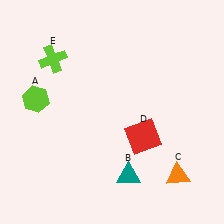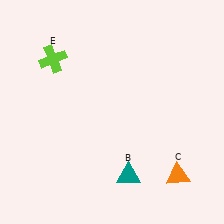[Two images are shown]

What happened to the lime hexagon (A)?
The lime hexagon (A) was removed in Image 2. It was in the top-left area of Image 1.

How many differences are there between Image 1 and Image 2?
There are 2 differences between the two images.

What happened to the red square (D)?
The red square (D) was removed in Image 2. It was in the bottom-right area of Image 1.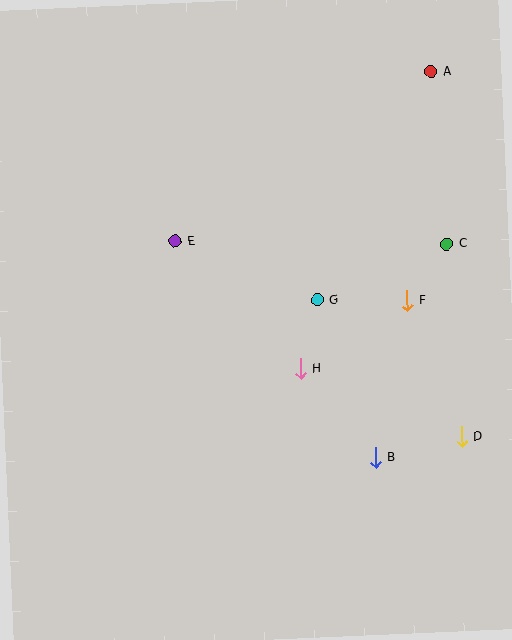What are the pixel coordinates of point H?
Point H is at (301, 369).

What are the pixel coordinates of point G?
Point G is at (318, 300).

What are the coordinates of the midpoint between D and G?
The midpoint between D and G is at (389, 369).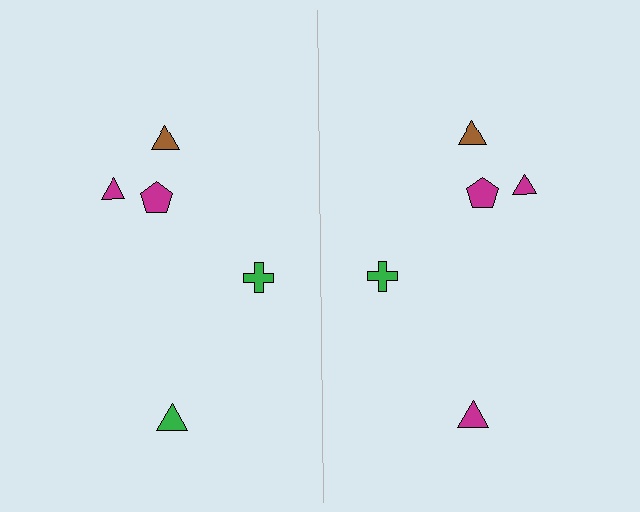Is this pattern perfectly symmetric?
No, the pattern is not perfectly symmetric. The magenta triangle on the right side breaks the symmetry — its mirror counterpart is green.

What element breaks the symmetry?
The magenta triangle on the right side breaks the symmetry — its mirror counterpart is green.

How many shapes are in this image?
There are 10 shapes in this image.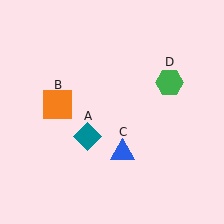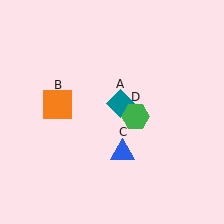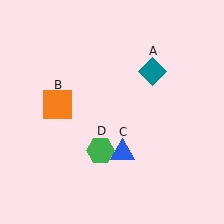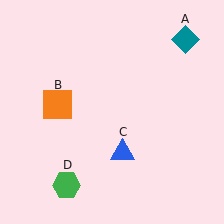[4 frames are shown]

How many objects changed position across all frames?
2 objects changed position: teal diamond (object A), green hexagon (object D).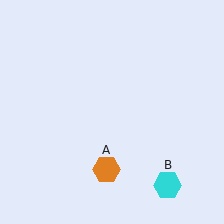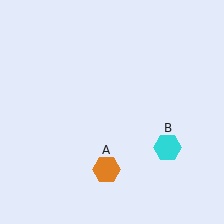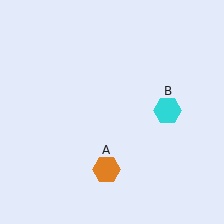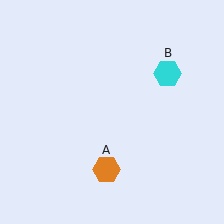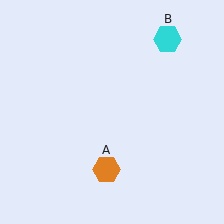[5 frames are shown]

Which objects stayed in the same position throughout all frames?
Orange hexagon (object A) remained stationary.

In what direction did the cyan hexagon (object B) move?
The cyan hexagon (object B) moved up.